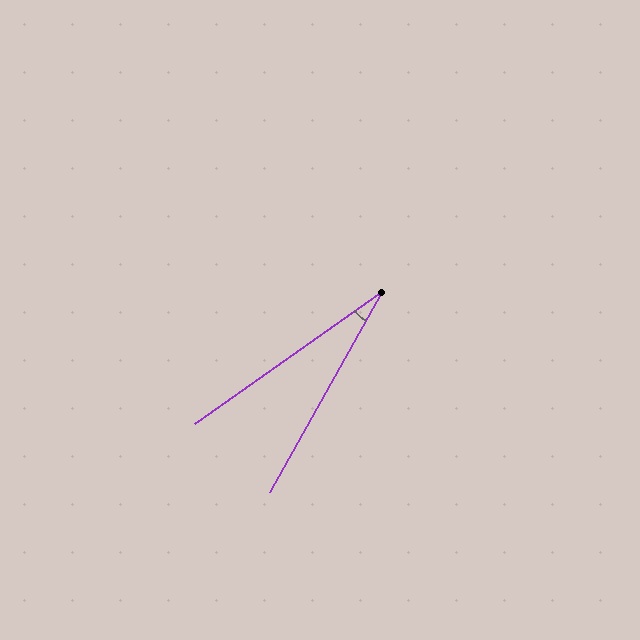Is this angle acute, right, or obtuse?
It is acute.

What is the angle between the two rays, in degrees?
Approximately 26 degrees.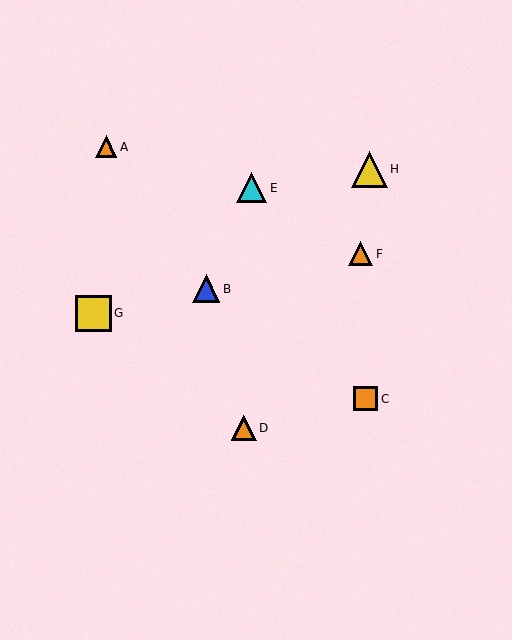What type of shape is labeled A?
Shape A is an orange triangle.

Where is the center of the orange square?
The center of the orange square is at (366, 399).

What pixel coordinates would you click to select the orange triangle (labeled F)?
Click at (361, 254) to select the orange triangle F.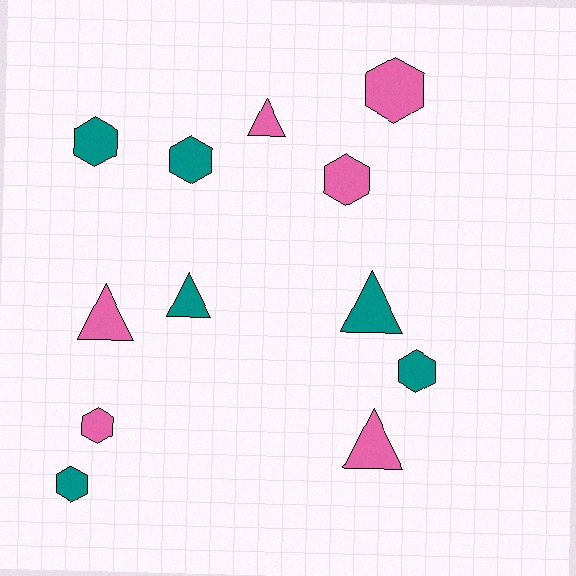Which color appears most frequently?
Pink, with 6 objects.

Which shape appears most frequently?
Hexagon, with 7 objects.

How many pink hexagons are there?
There are 3 pink hexagons.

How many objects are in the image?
There are 12 objects.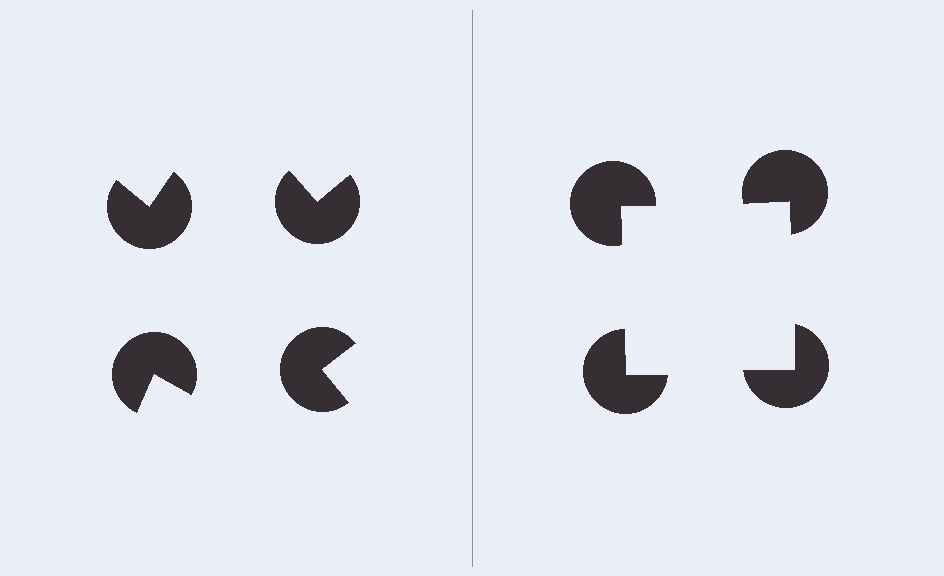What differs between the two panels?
The pac-man discs are positioned identically on both sides; only the wedge orientations differ. On the right they align to a square; on the left they are misaligned.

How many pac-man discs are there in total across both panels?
8 — 4 on each side.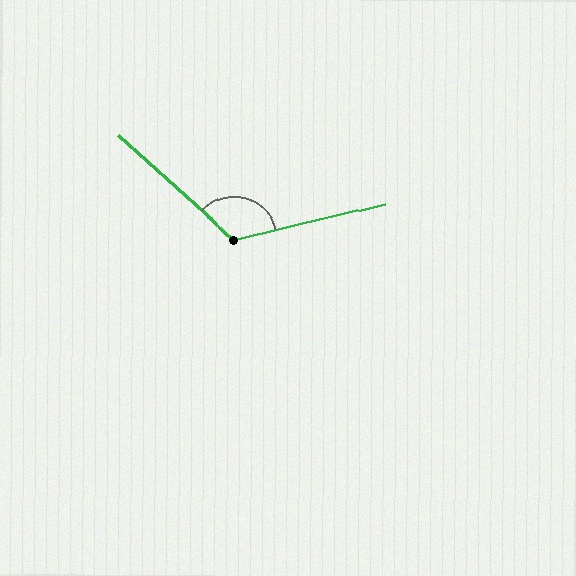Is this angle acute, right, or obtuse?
It is obtuse.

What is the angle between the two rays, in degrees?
Approximately 124 degrees.